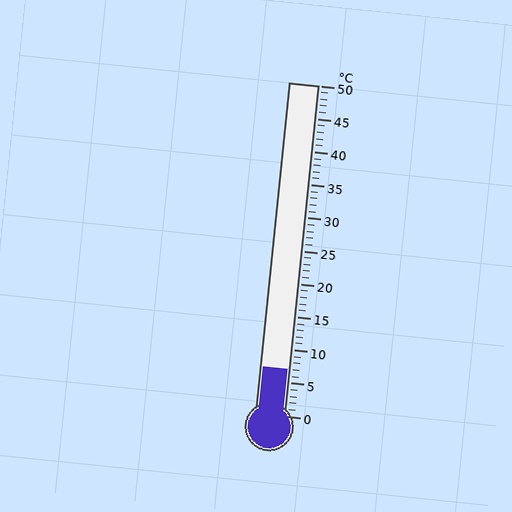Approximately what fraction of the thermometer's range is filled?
The thermometer is filled to approximately 15% of its range.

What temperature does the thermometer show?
The thermometer shows approximately 7°C.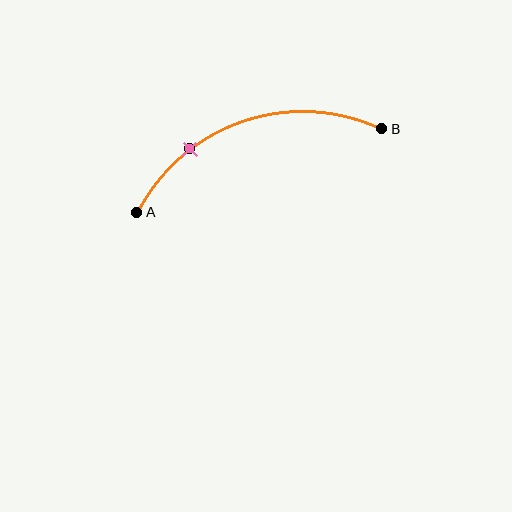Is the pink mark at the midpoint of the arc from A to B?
No. The pink mark lies on the arc but is closer to endpoint A. The arc midpoint would be at the point on the curve equidistant along the arc from both A and B.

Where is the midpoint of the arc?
The arc midpoint is the point on the curve farthest from the straight line joining A and B. It sits above that line.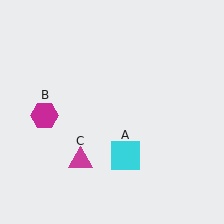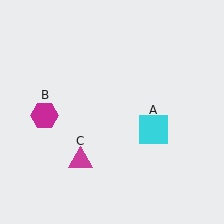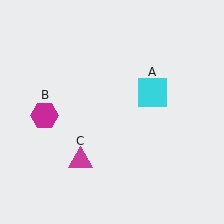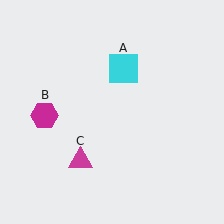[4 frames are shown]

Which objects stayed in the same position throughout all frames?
Magenta hexagon (object B) and magenta triangle (object C) remained stationary.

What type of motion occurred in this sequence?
The cyan square (object A) rotated counterclockwise around the center of the scene.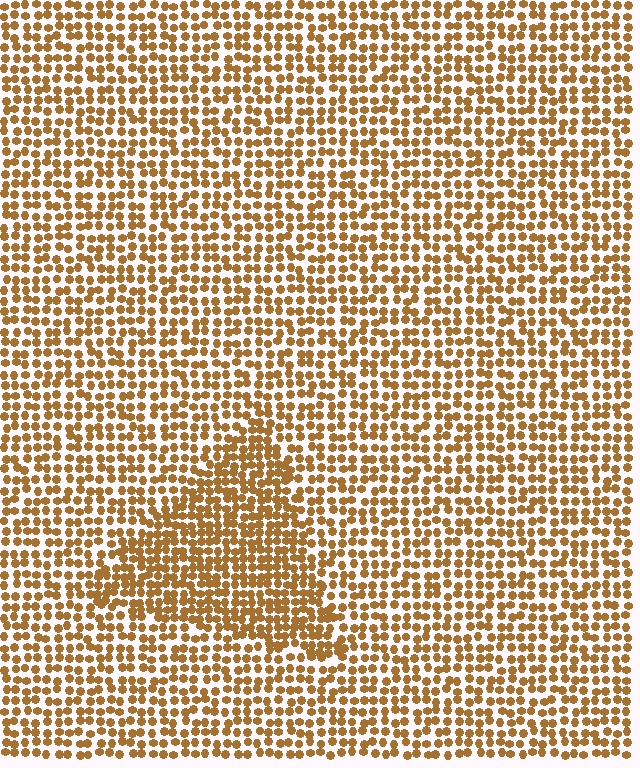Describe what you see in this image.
The image contains small brown elements arranged at two different densities. A triangle-shaped region is visible where the elements are more densely packed than the surrounding area.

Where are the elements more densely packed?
The elements are more densely packed inside the triangle boundary.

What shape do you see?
I see a triangle.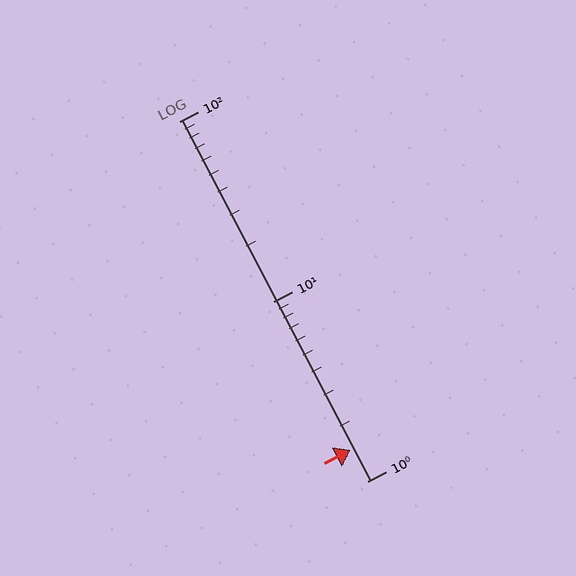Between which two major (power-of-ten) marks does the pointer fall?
The pointer is between 1 and 10.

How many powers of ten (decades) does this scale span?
The scale spans 2 decades, from 1 to 100.